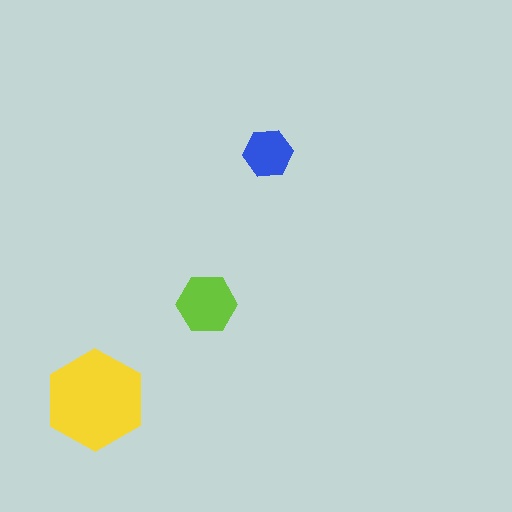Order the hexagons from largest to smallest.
the yellow one, the lime one, the blue one.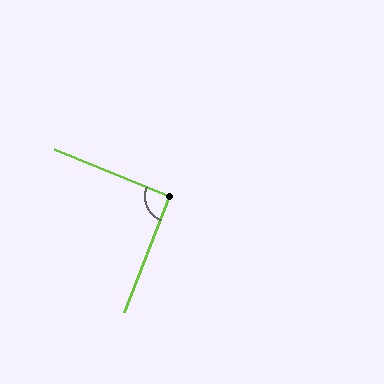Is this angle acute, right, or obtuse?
It is approximately a right angle.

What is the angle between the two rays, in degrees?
Approximately 91 degrees.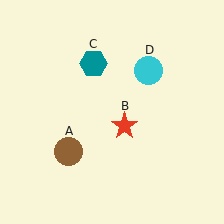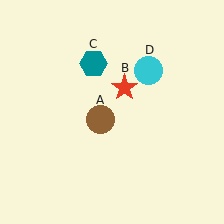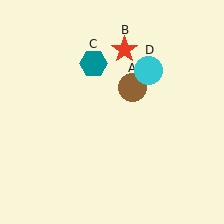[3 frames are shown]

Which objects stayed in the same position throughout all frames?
Teal hexagon (object C) and cyan circle (object D) remained stationary.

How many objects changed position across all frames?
2 objects changed position: brown circle (object A), red star (object B).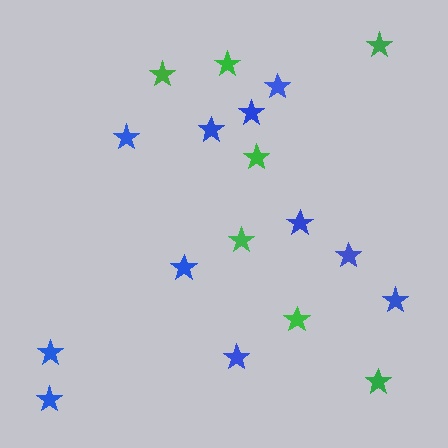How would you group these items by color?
There are 2 groups: one group of green stars (7) and one group of blue stars (11).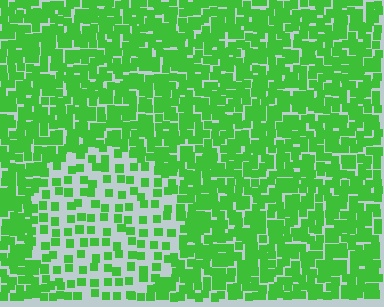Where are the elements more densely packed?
The elements are more densely packed outside the circle boundary.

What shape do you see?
I see a circle.